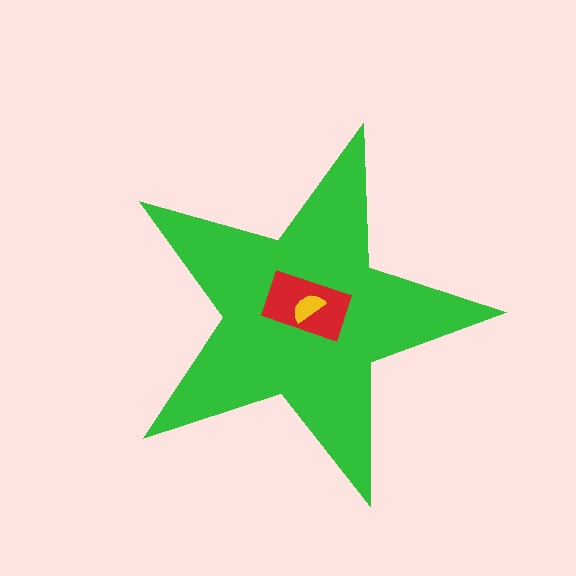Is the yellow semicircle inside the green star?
Yes.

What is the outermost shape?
The green star.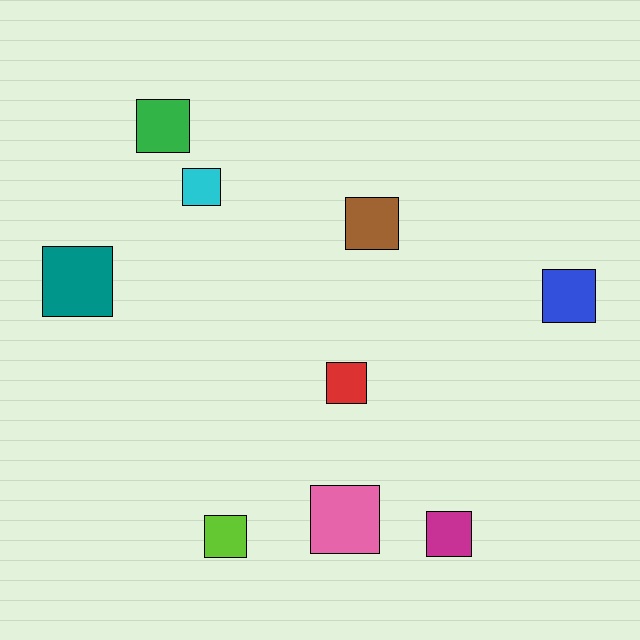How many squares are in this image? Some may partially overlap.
There are 9 squares.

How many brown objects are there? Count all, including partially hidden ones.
There is 1 brown object.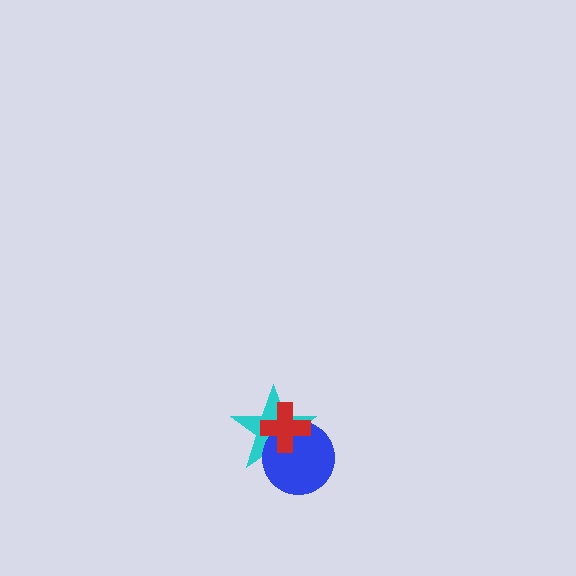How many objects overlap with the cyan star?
2 objects overlap with the cyan star.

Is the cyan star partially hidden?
Yes, it is partially covered by another shape.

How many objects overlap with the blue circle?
2 objects overlap with the blue circle.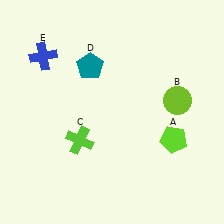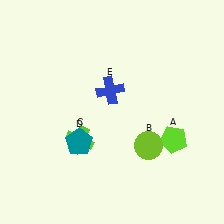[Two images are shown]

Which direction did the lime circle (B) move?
The lime circle (B) moved down.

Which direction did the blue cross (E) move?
The blue cross (E) moved right.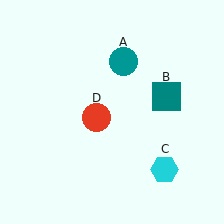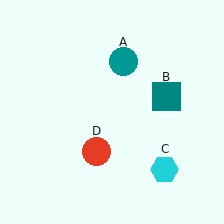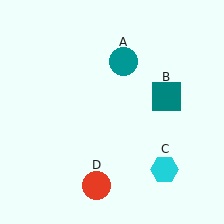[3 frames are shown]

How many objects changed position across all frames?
1 object changed position: red circle (object D).